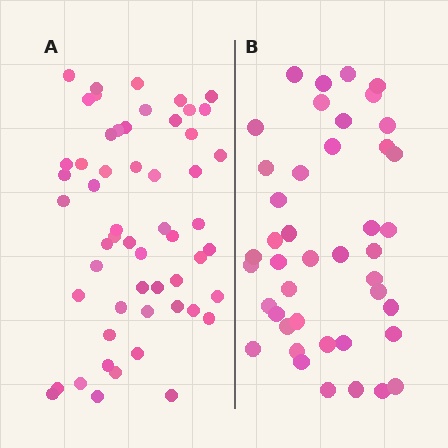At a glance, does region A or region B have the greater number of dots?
Region A (the left region) has more dots.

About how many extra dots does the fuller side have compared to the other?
Region A has roughly 12 or so more dots than region B.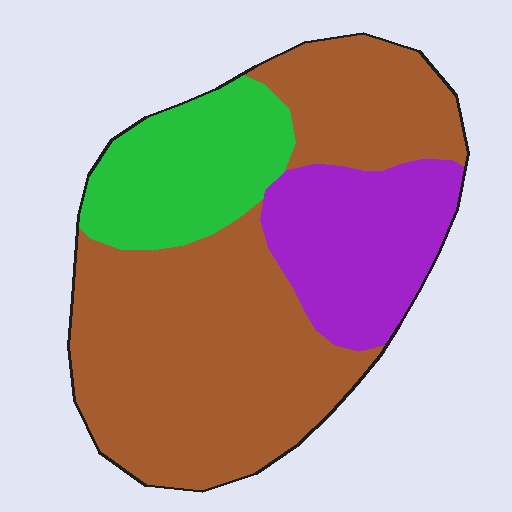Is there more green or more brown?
Brown.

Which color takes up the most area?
Brown, at roughly 60%.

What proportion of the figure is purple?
Purple takes up less than a quarter of the figure.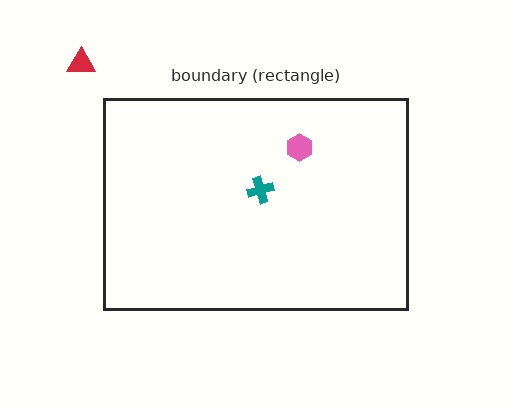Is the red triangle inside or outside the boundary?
Outside.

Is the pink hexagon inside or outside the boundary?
Inside.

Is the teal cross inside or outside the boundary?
Inside.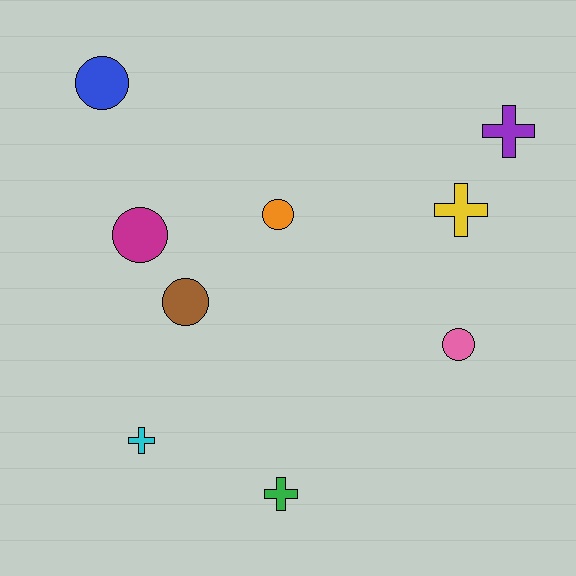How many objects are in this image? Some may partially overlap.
There are 9 objects.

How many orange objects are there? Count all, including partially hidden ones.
There is 1 orange object.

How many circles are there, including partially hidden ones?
There are 5 circles.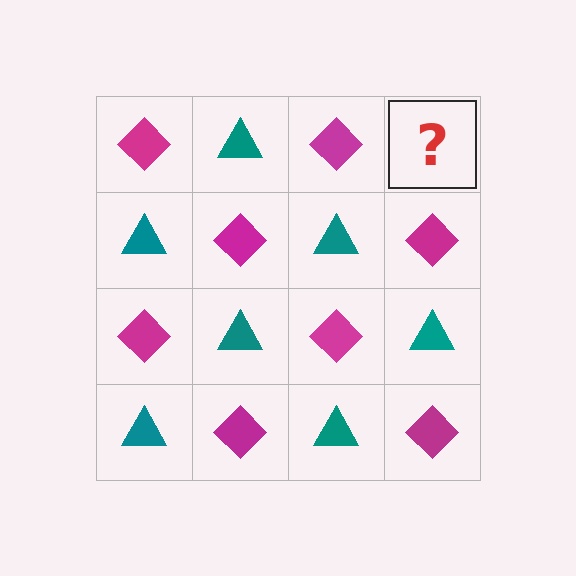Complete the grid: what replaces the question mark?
The question mark should be replaced with a teal triangle.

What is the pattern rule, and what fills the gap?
The rule is that it alternates magenta diamond and teal triangle in a checkerboard pattern. The gap should be filled with a teal triangle.